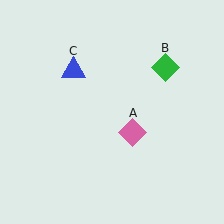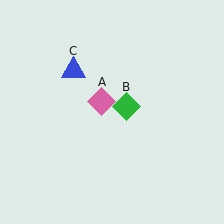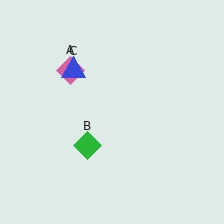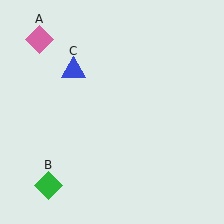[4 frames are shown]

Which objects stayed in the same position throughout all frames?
Blue triangle (object C) remained stationary.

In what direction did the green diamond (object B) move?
The green diamond (object B) moved down and to the left.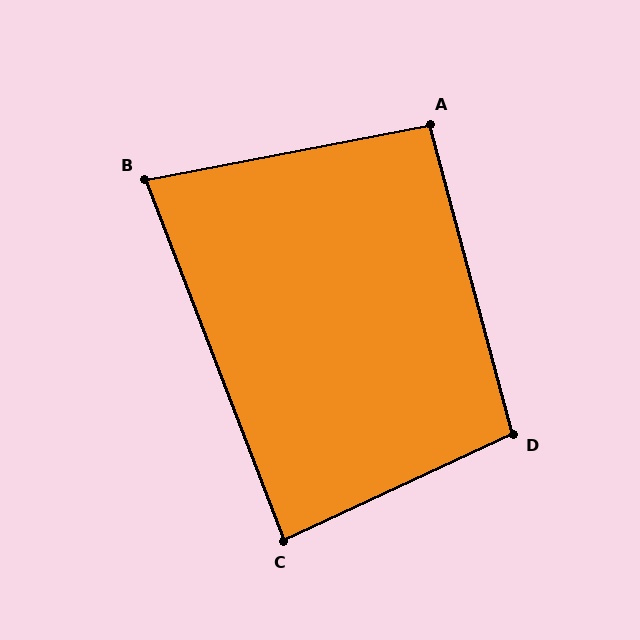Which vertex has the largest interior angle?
D, at approximately 100 degrees.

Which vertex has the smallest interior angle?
B, at approximately 80 degrees.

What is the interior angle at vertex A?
Approximately 94 degrees (approximately right).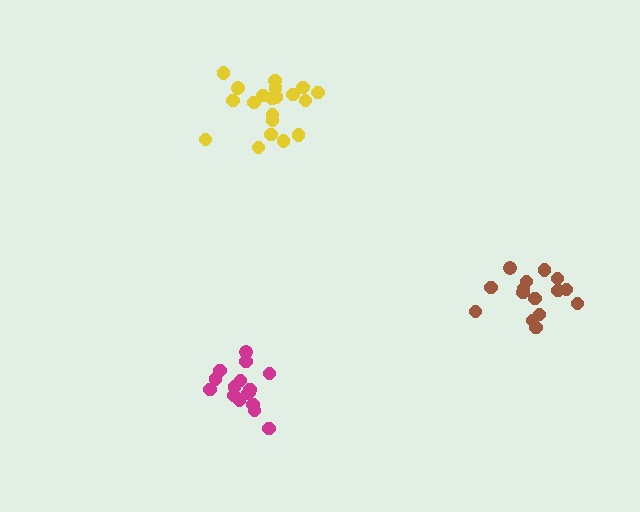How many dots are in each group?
Group 1: 20 dots, Group 2: 16 dots, Group 3: 15 dots (51 total).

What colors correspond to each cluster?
The clusters are colored: yellow, magenta, brown.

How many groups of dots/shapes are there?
There are 3 groups.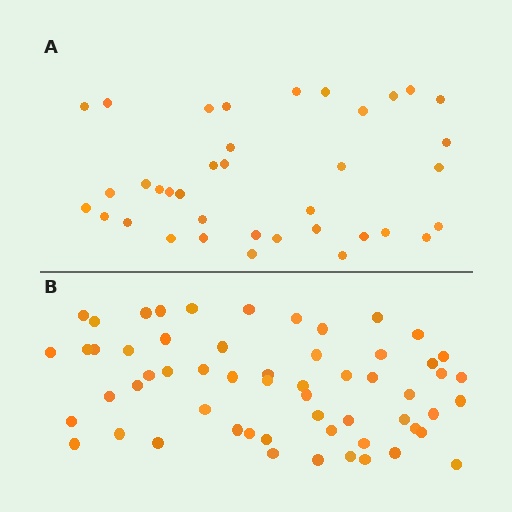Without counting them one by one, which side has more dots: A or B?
Region B (the bottom region) has more dots.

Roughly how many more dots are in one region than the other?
Region B has approximately 20 more dots than region A.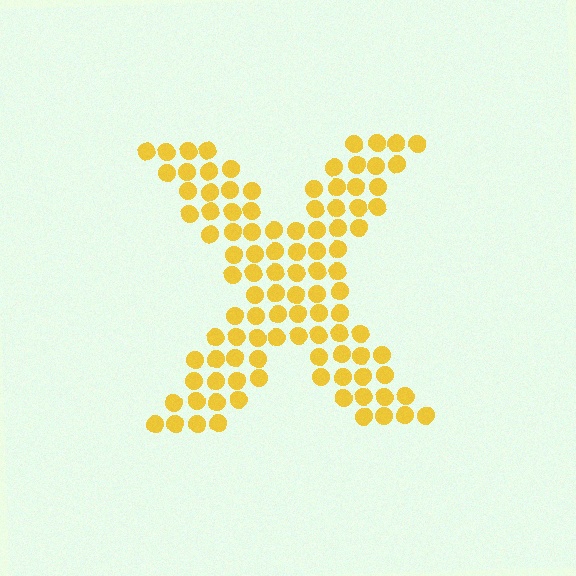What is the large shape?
The large shape is the letter X.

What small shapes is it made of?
It is made of small circles.